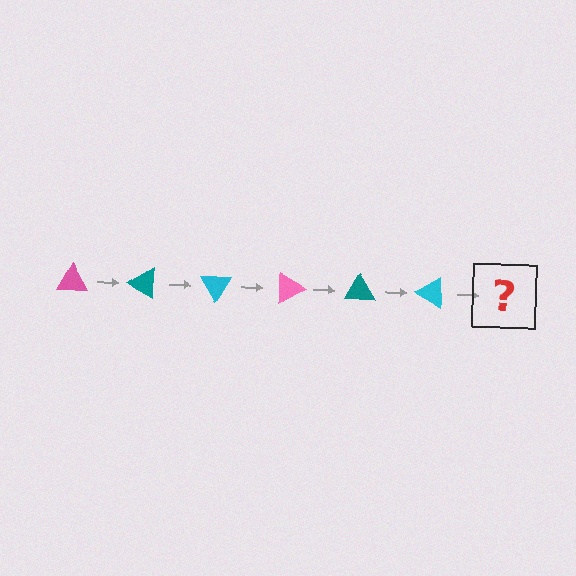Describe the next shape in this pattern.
It should be a pink triangle, rotated 180 degrees from the start.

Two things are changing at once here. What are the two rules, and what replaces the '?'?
The two rules are that it rotates 30 degrees each step and the color cycles through pink, teal, and cyan. The '?' should be a pink triangle, rotated 180 degrees from the start.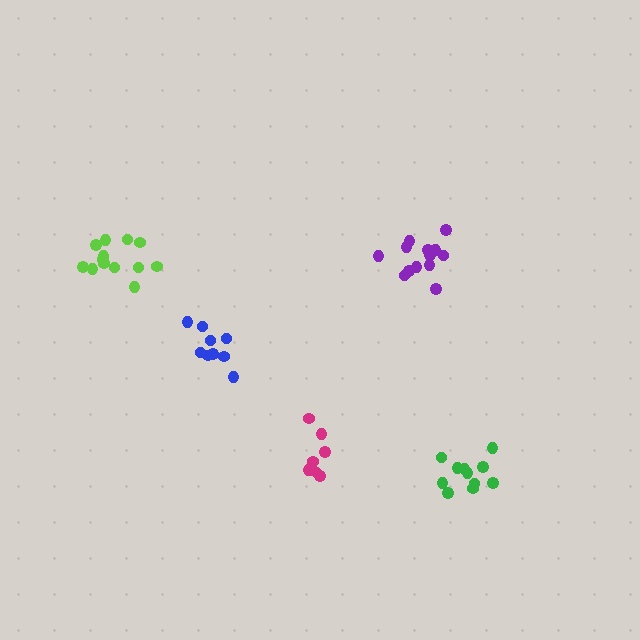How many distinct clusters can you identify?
There are 5 distinct clusters.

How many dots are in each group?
Group 1: 13 dots, Group 2: 11 dots, Group 3: 9 dots, Group 4: 7 dots, Group 5: 13 dots (53 total).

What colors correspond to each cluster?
The clusters are colored: lime, green, blue, magenta, purple.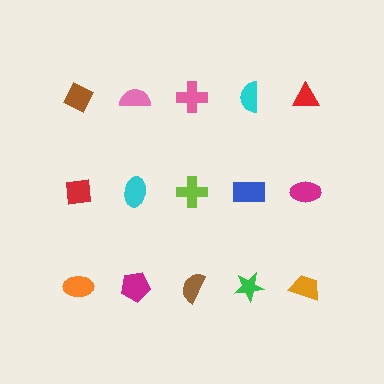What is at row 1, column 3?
A pink cross.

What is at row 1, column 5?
A red triangle.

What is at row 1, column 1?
A brown diamond.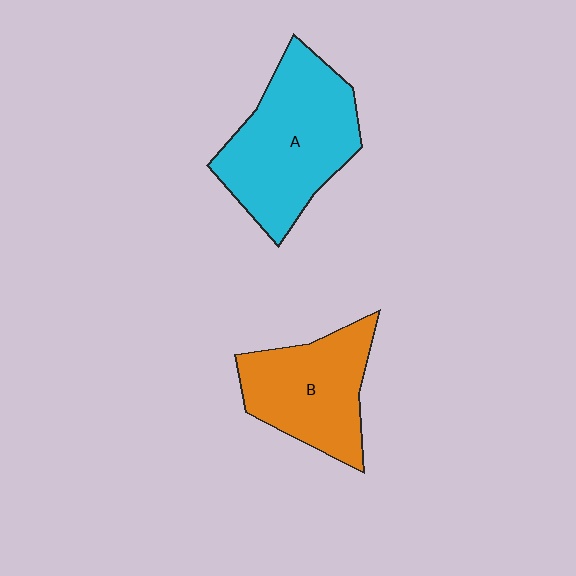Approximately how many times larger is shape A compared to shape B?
Approximately 1.3 times.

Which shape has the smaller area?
Shape B (orange).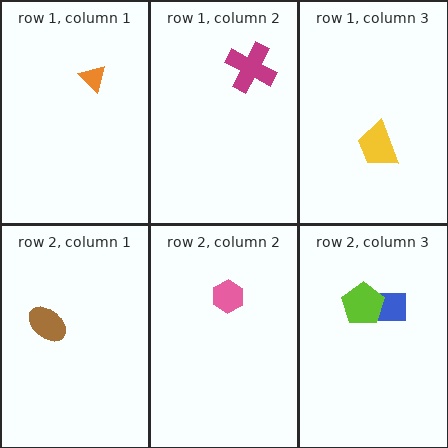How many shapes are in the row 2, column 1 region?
1.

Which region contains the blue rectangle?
The row 2, column 3 region.